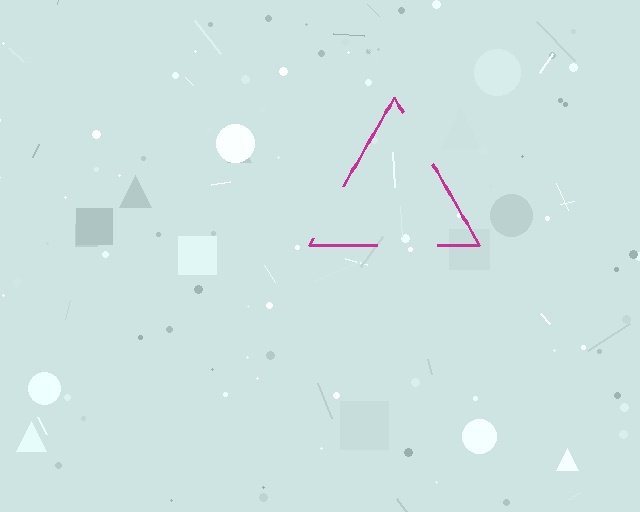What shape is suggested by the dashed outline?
The dashed outline suggests a triangle.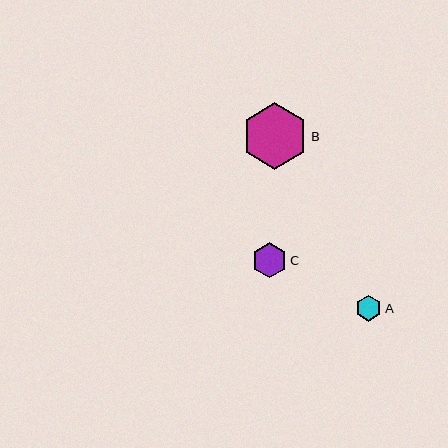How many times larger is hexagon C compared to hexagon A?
Hexagon C is approximately 1.4 times the size of hexagon A.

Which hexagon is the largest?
Hexagon B is the largest with a size of approximately 67 pixels.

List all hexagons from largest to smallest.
From largest to smallest: B, C, A.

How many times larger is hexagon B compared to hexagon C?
Hexagon B is approximately 1.9 times the size of hexagon C.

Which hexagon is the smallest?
Hexagon A is the smallest with a size of approximately 26 pixels.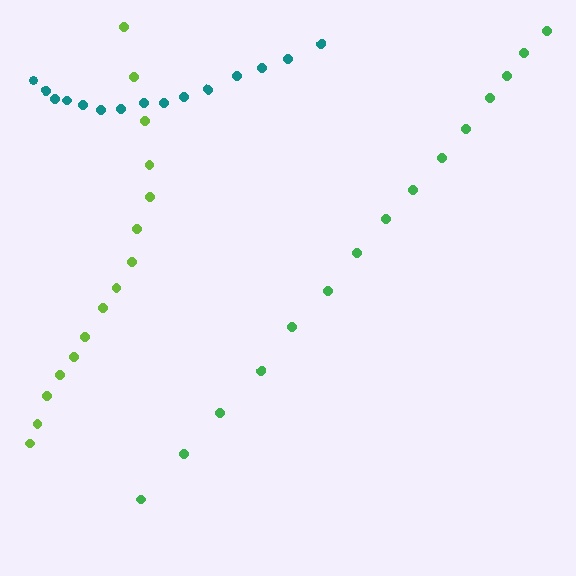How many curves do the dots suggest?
There are 3 distinct paths.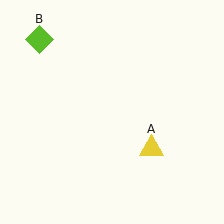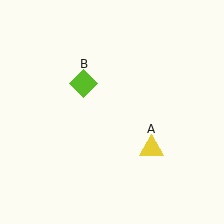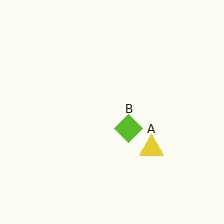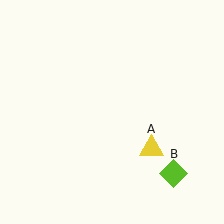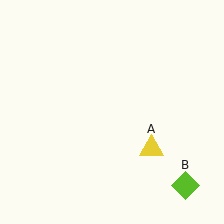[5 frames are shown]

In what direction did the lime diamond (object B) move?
The lime diamond (object B) moved down and to the right.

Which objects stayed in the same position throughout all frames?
Yellow triangle (object A) remained stationary.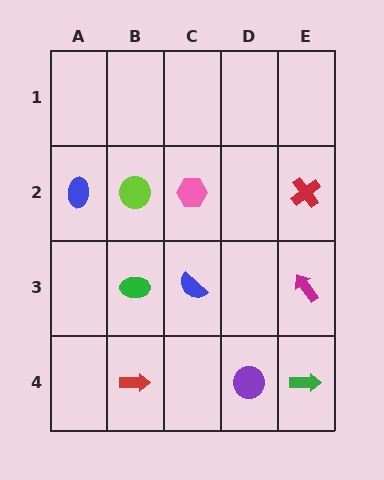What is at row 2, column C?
A pink hexagon.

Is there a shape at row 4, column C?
No, that cell is empty.